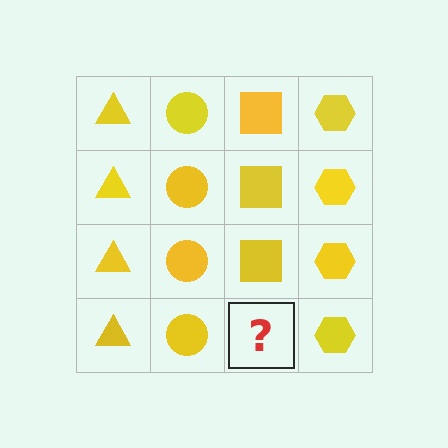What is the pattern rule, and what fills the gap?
The rule is that each column has a consistent shape. The gap should be filled with a yellow square.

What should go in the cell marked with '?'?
The missing cell should contain a yellow square.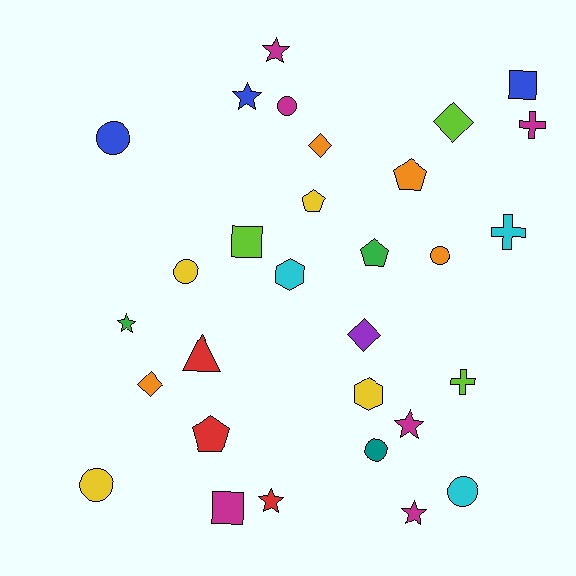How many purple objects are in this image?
There is 1 purple object.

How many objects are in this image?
There are 30 objects.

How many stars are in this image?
There are 6 stars.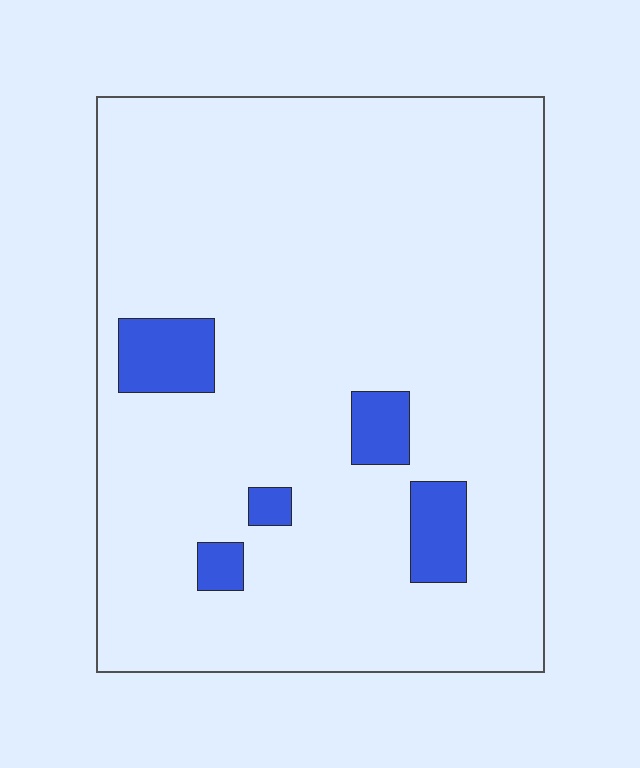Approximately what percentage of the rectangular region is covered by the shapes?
Approximately 10%.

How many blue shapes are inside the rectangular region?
5.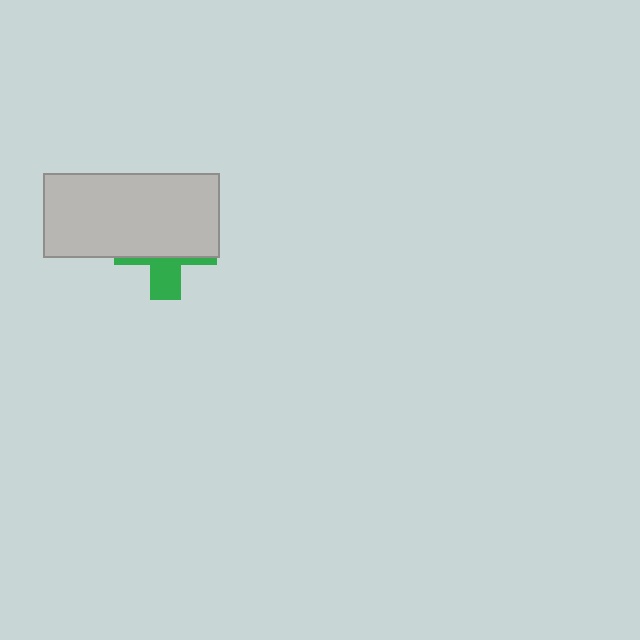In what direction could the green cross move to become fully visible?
The green cross could move down. That would shift it out from behind the light gray rectangle entirely.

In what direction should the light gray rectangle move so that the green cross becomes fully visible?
The light gray rectangle should move up. That is the shortest direction to clear the overlap and leave the green cross fully visible.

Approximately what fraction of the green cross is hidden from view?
Roughly 66% of the green cross is hidden behind the light gray rectangle.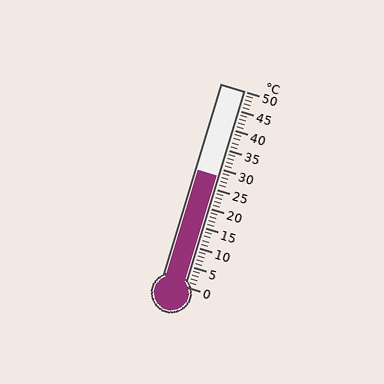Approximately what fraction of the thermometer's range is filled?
The thermometer is filled to approximately 55% of its range.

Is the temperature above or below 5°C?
The temperature is above 5°C.